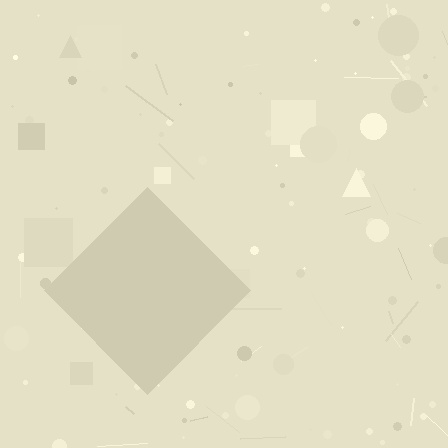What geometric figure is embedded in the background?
A diamond is embedded in the background.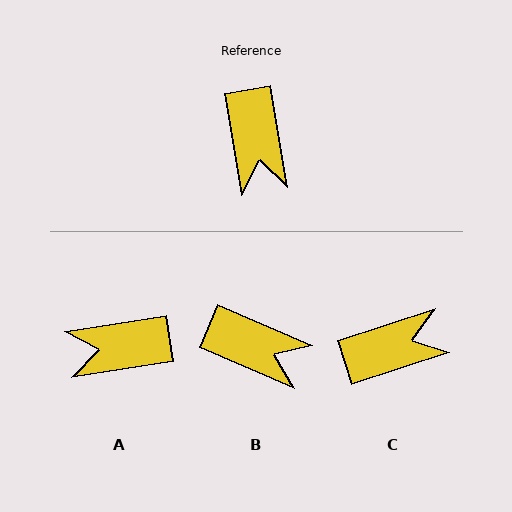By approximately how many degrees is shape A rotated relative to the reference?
Approximately 91 degrees clockwise.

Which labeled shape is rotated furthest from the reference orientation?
C, about 99 degrees away.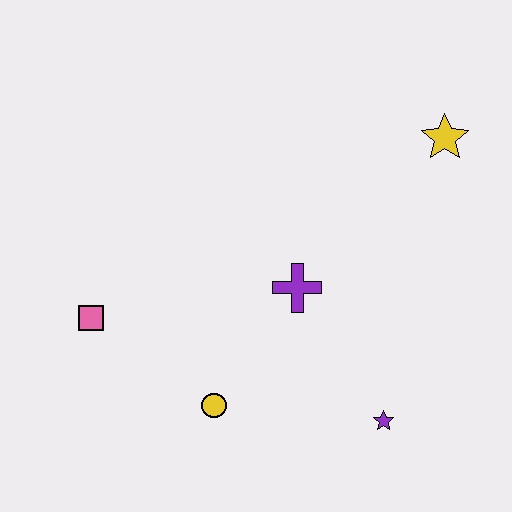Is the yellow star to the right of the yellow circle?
Yes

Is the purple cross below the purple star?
No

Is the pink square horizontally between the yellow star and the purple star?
No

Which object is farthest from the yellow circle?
The yellow star is farthest from the yellow circle.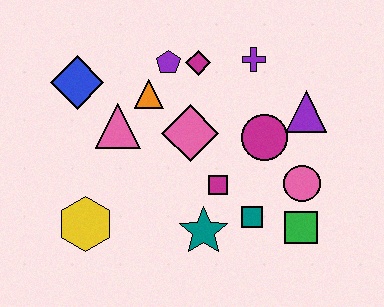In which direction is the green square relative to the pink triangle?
The green square is to the right of the pink triangle.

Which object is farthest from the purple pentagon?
The green square is farthest from the purple pentagon.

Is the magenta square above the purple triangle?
No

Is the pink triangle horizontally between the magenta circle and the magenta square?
No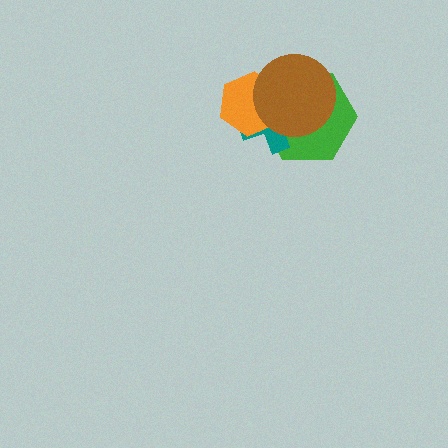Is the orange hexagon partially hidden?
Yes, it is partially covered by another shape.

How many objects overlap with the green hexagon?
3 objects overlap with the green hexagon.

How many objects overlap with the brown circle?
3 objects overlap with the brown circle.